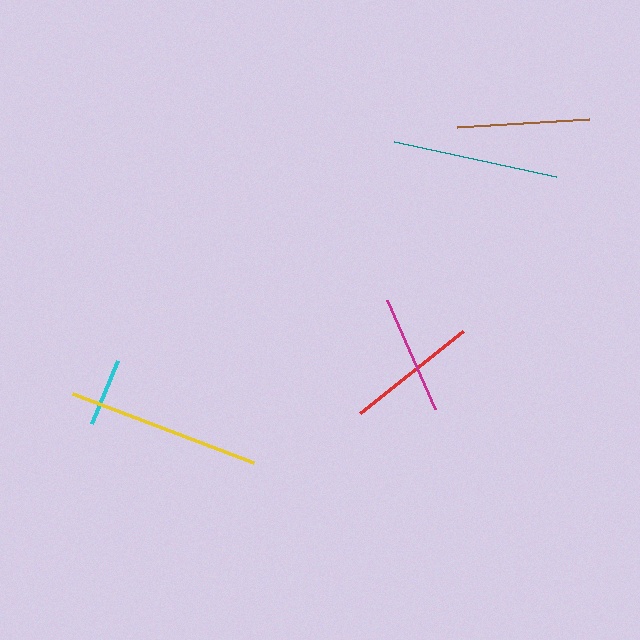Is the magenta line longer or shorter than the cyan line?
The magenta line is longer than the cyan line.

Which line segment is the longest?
The yellow line is the longest at approximately 193 pixels.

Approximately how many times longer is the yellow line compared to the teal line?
The yellow line is approximately 1.2 times the length of the teal line.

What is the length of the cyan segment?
The cyan segment is approximately 68 pixels long.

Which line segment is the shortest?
The cyan line is the shortest at approximately 68 pixels.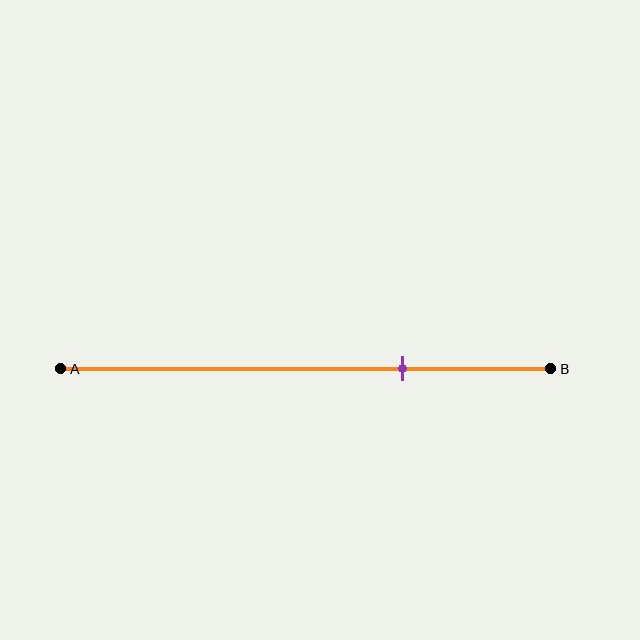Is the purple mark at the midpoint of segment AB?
No, the mark is at about 70% from A, not at the 50% midpoint.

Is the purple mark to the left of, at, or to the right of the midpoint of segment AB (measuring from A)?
The purple mark is to the right of the midpoint of segment AB.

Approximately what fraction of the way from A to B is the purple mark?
The purple mark is approximately 70% of the way from A to B.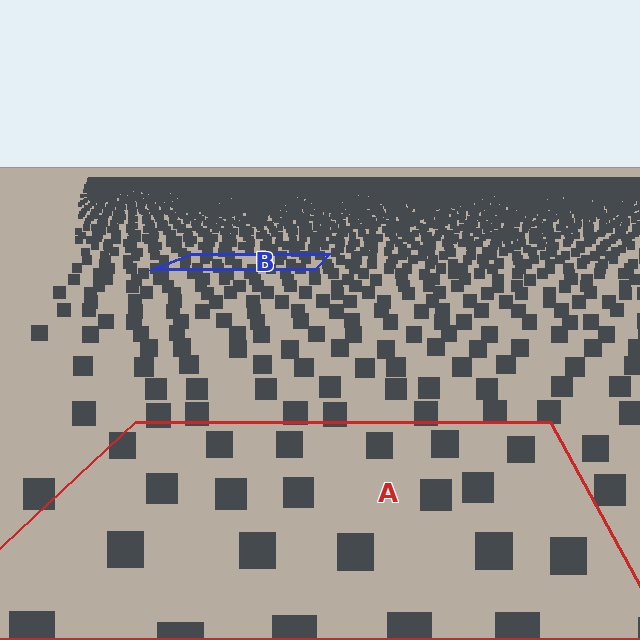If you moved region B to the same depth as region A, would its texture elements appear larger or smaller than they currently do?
They would appear larger. At a closer depth, the same texture elements are projected at a bigger on-screen size.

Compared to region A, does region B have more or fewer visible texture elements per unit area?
Region B has more texture elements per unit area — they are packed more densely because it is farther away.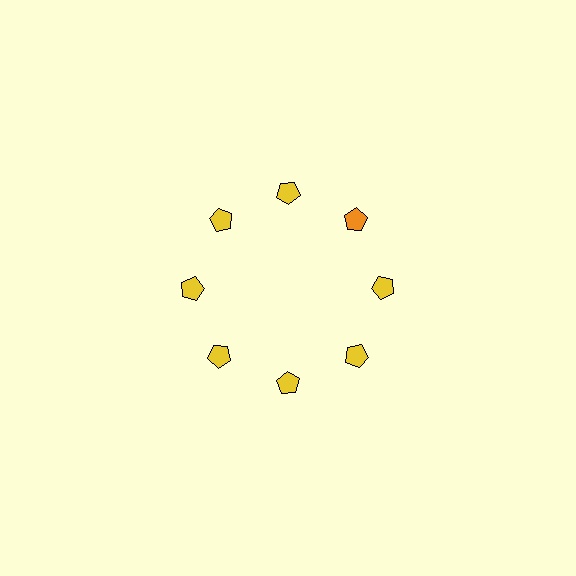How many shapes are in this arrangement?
There are 8 shapes arranged in a ring pattern.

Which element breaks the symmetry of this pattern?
The orange pentagon at roughly the 2 o'clock position breaks the symmetry. All other shapes are yellow pentagons.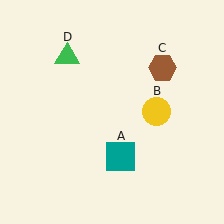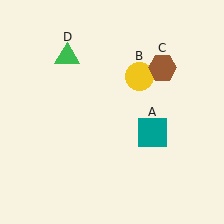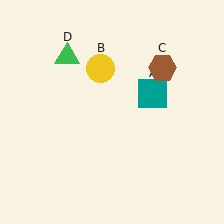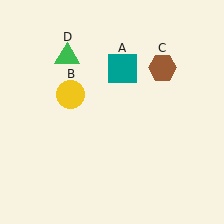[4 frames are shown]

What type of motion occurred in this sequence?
The teal square (object A), yellow circle (object B) rotated counterclockwise around the center of the scene.